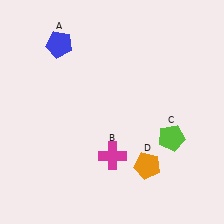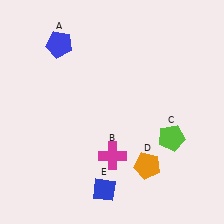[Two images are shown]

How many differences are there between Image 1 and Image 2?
There is 1 difference between the two images.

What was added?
A blue diamond (E) was added in Image 2.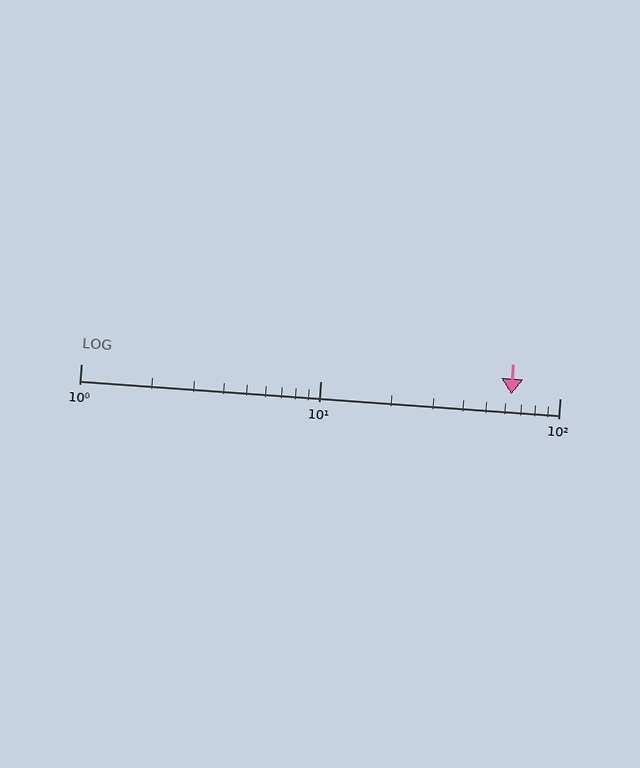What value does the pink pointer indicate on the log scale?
The pointer indicates approximately 63.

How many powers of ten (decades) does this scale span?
The scale spans 2 decades, from 1 to 100.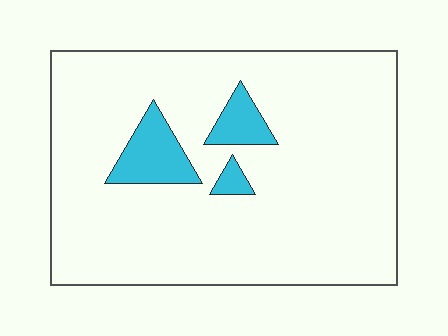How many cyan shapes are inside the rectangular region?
3.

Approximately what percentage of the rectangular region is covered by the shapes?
Approximately 10%.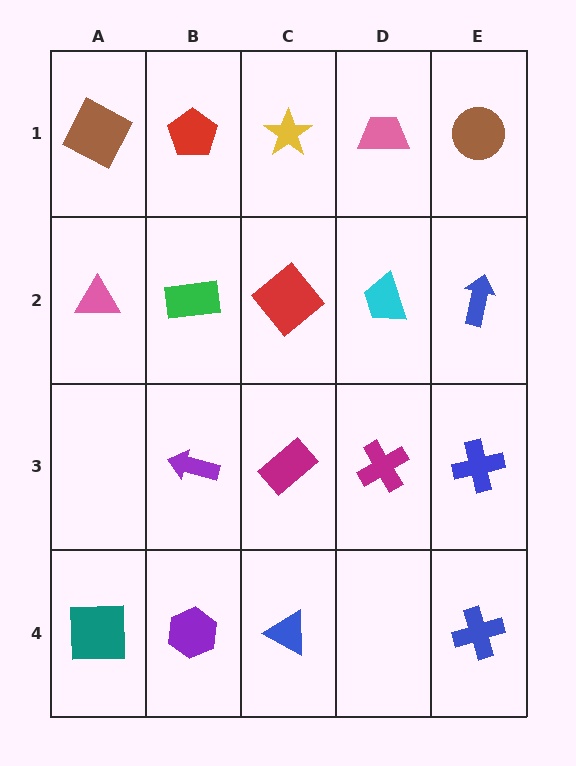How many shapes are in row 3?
4 shapes.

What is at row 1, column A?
A brown square.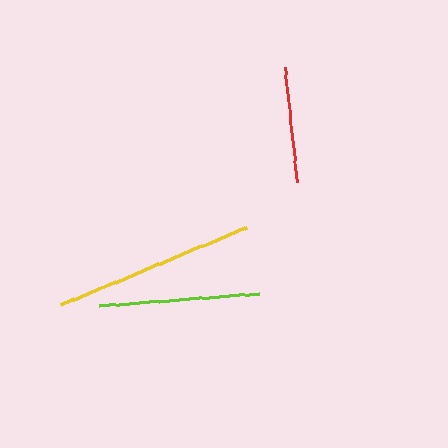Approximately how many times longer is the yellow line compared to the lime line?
The yellow line is approximately 1.2 times the length of the lime line.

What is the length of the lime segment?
The lime segment is approximately 162 pixels long.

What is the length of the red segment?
The red segment is approximately 115 pixels long.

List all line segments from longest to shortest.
From longest to shortest: yellow, lime, red.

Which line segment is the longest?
The yellow line is the longest at approximately 201 pixels.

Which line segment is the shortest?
The red line is the shortest at approximately 115 pixels.